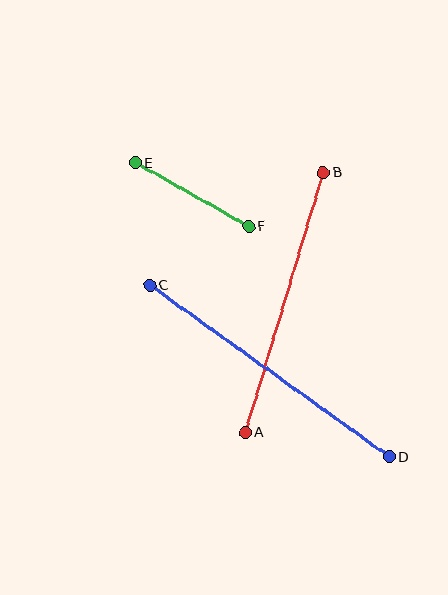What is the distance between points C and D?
The distance is approximately 294 pixels.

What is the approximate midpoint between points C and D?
The midpoint is at approximately (269, 371) pixels.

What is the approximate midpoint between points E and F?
The midpoint is at approximately (192, 195) pixels.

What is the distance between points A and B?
The distance is approximately 272 pixels.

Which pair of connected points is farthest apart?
Points C and D are farthest apart.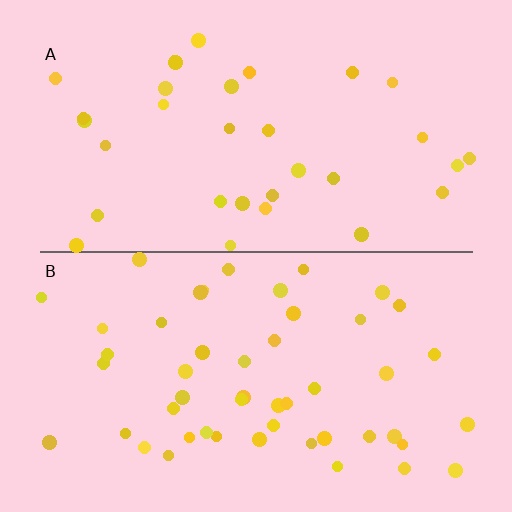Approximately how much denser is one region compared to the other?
Approximately 1.5× — region B over region A.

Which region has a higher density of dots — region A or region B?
B (the bottom).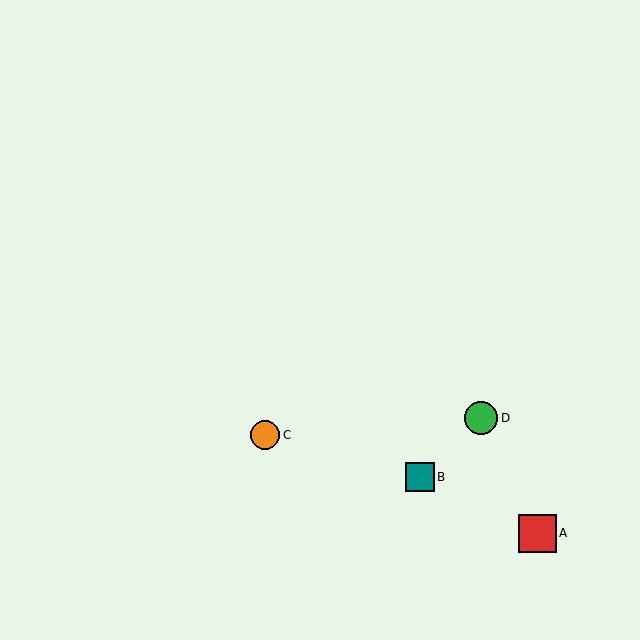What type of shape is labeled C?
Shape C is an orange circle.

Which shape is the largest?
The red square (labeled A) is the largest.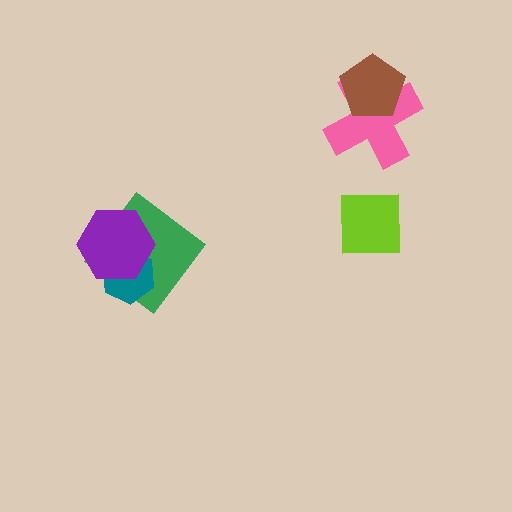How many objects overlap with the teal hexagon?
2 objects overlap with the teal hexagon.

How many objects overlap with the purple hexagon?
2 objects overlap with the purple hexagon.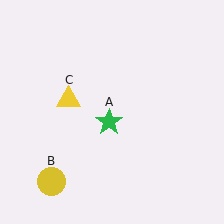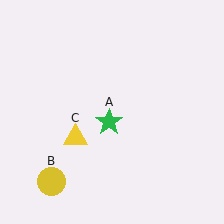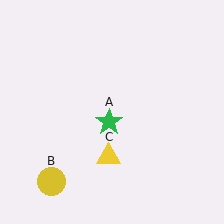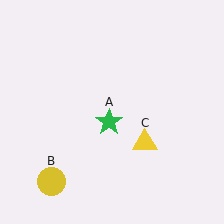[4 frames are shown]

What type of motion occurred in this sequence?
The yellow triangle (object C) rotated counterclockwise around the center of the scene.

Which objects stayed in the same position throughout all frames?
Green star (object A) and yellow circle (object B) remained stationary.